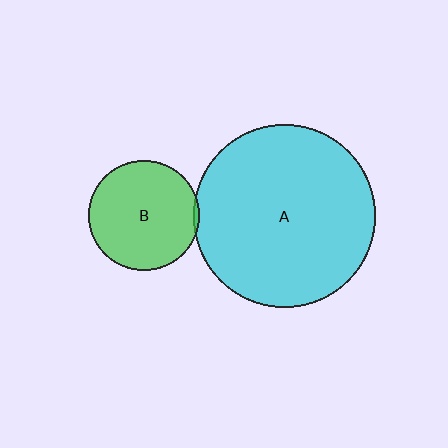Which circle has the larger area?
Circle A (cyan).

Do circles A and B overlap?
Yes.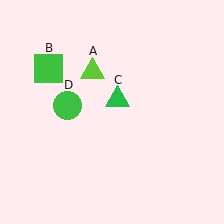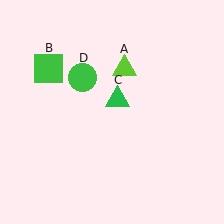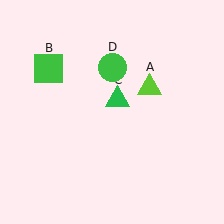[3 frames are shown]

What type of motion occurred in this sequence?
The lime triangle (object A), green circle (object D) rotated clockwise around the center of the scene.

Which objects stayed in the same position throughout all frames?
Green square (object B) and green triangle (object C) remained stationary.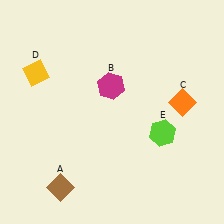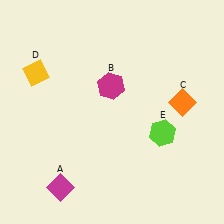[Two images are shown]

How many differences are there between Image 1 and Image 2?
There is 1 difference between the two images.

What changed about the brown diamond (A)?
In Image 1, A is brown. In Image 2, it changed to magenta.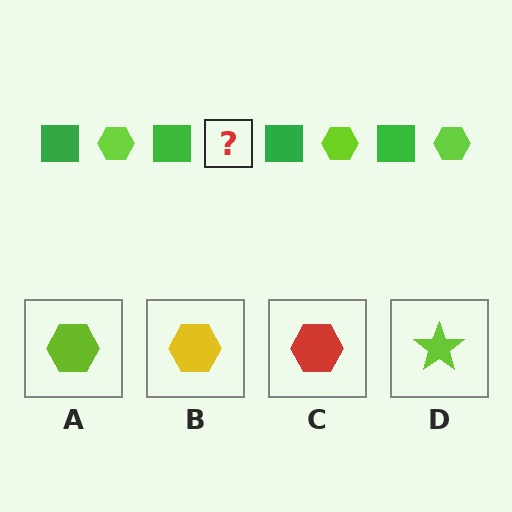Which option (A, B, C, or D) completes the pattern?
A.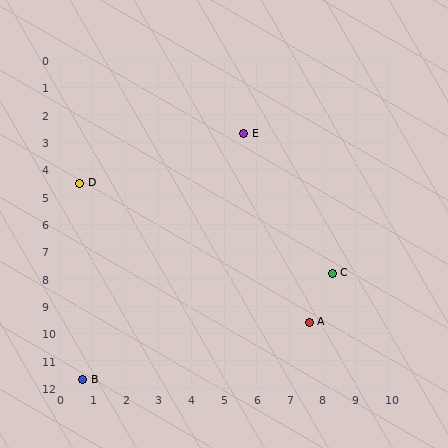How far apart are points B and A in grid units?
Points B and A are about 7.2 grid units apart.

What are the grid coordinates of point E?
Point E is at approximately (5.6, 2.7).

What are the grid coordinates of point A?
Point A is at approximately (7.6, 9.6).